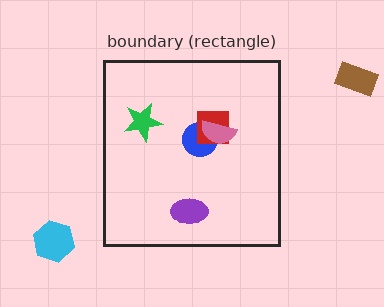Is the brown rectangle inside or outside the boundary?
Outside.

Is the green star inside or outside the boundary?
Inside.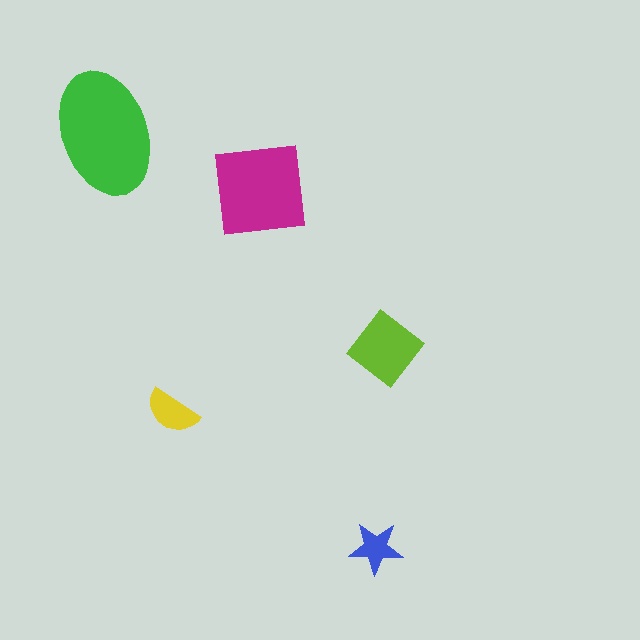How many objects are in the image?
There are 5 objects in the image.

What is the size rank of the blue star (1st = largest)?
5th.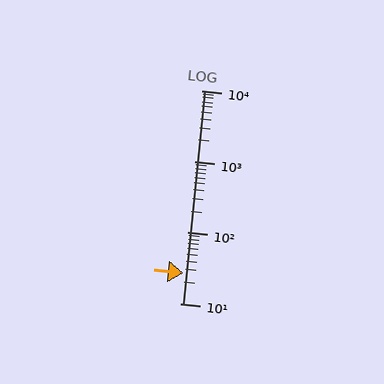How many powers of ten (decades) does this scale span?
The scale spans 3 decades, from 10 to 10000.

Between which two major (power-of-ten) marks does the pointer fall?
The pointer is between 10 and 100.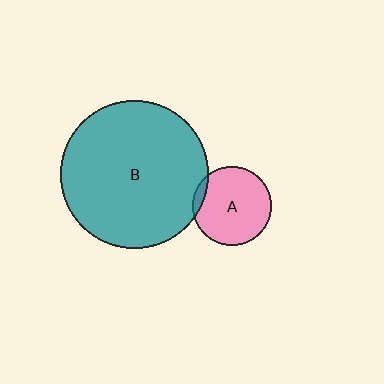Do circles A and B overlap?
Yes.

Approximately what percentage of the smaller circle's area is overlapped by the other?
Approximately 5%.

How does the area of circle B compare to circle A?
Approximately 3.6 times.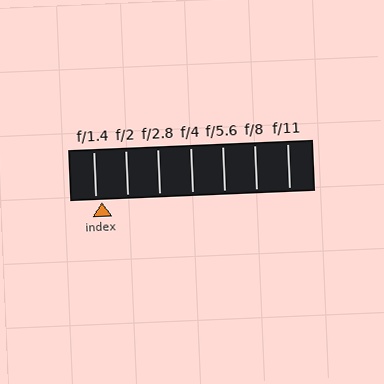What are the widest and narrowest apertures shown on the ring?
The widest aperture shown is f/1.4 and the narrowest is f/11.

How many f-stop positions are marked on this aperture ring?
There are 7 f-stop positions marked.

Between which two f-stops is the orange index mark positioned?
The index mark is between f/1.4 and f/2.